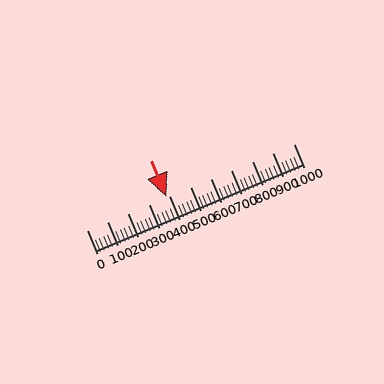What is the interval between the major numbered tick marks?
The major tick marks are spaced 100 units apart.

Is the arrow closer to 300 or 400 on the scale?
The arrow is closer to 400.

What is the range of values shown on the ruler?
The ruler shows values from 0 to 1000.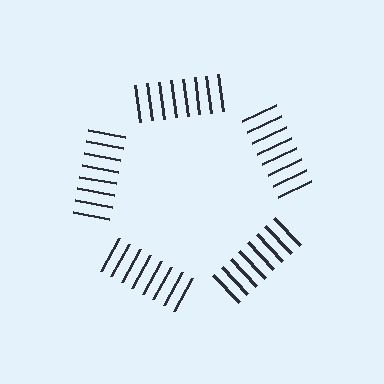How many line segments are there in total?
40 — 8 along each of the 5 edges.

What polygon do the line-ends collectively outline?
An illusory pentagon — the line segments terminate on its edges but no continuous stroke is drawn.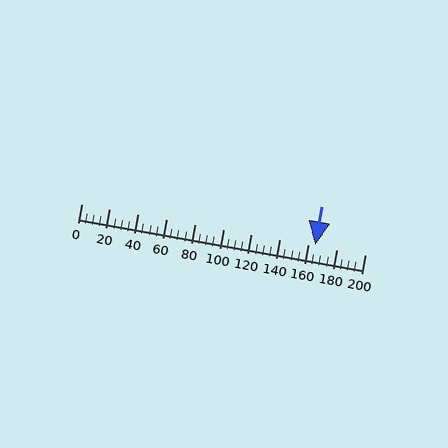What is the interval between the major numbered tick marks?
The major tick marks are spaced 20 units apart.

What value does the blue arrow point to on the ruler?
The blue arrow points to approximately 165.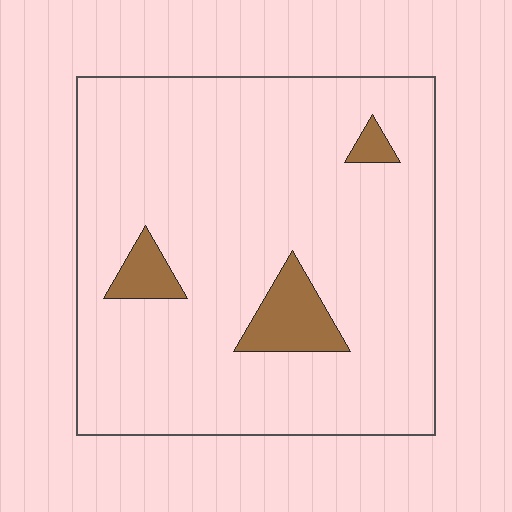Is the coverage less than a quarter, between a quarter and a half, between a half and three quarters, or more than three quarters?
Less than a quarter.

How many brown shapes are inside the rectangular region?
3.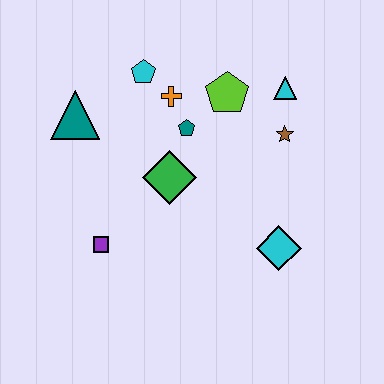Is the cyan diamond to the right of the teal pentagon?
Yes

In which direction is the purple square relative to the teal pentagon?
The purple square is below the teal pentagon.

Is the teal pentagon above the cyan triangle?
No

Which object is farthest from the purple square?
The cyan triangle is farthest from the purple square.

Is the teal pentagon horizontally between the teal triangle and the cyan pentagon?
No